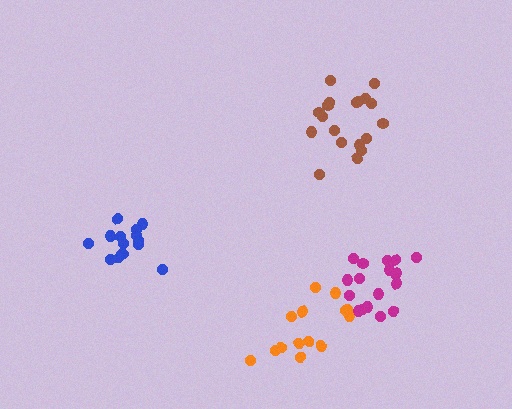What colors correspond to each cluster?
The clusters are colored: orange, blue, brown, magenta.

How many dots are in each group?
Group 1: 14 dots, Group 2: 14 dots, Group 3: 19 dots, Group 4: 17 dots (64 total).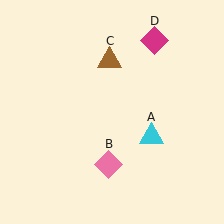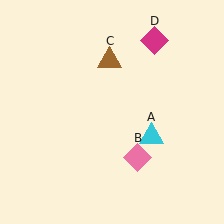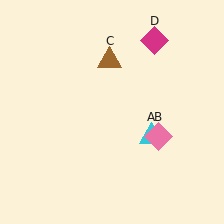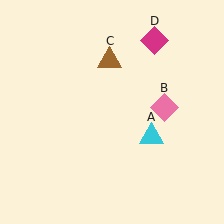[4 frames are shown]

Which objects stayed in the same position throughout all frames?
Cyan triangle (object A) and brown triangle (object C) and magenta diamond (object D) remained stationary.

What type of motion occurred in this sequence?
The pink diamond (object B) rotated counterclockwise around the center of the scene.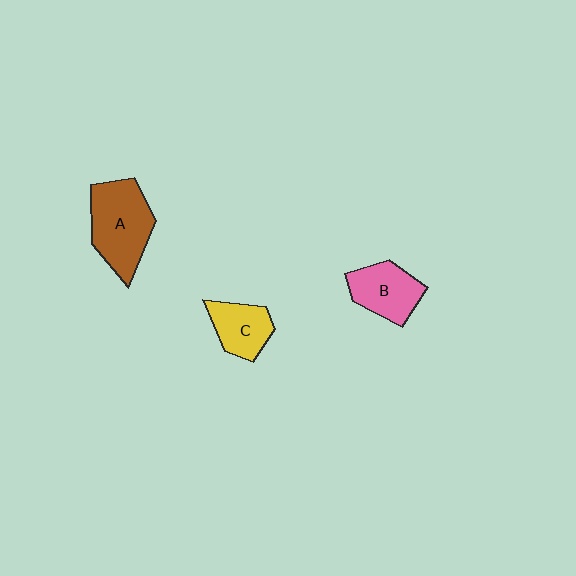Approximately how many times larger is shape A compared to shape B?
Approximately 1.5 times.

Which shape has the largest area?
Shape A (brown).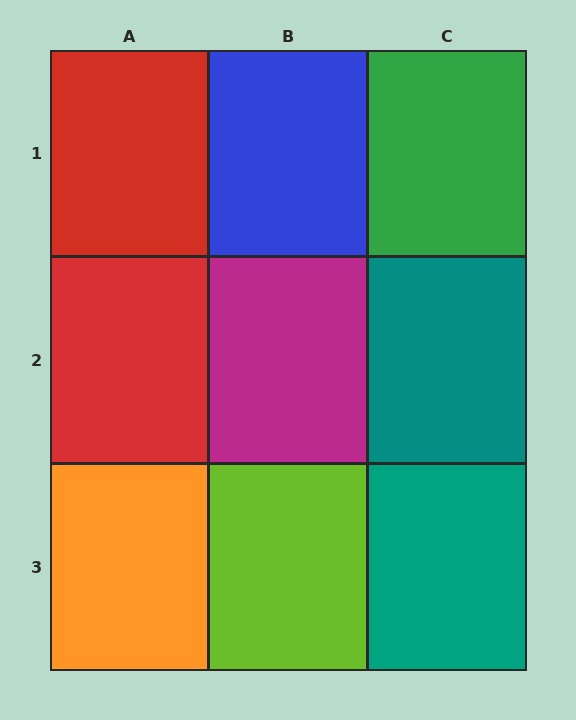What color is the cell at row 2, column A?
Red.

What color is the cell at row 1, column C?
Green.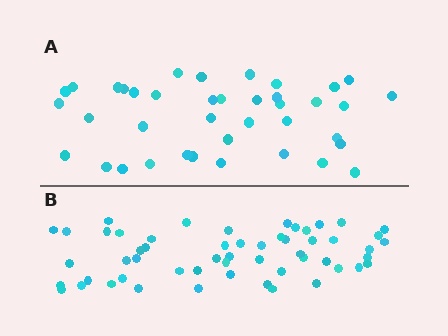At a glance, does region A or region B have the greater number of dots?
Region B (the bottom region) has more dots.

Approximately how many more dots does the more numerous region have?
Region B has approximately 15 more dots than region A.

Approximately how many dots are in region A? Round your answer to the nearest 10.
About 40 dots. (The exact count is 39, which rounds to 40.)